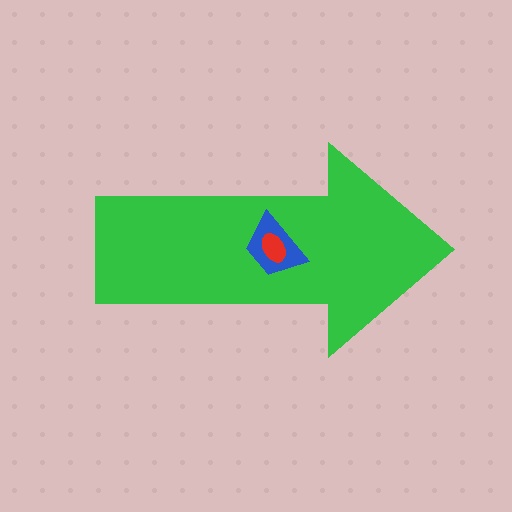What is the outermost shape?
The green arrow.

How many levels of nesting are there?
3.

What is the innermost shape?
The red ellipse.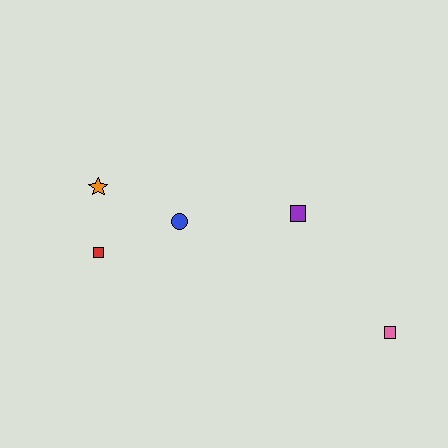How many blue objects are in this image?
There is 1 blue object.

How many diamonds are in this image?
There are no diamonds.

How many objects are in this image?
There are 5 objects.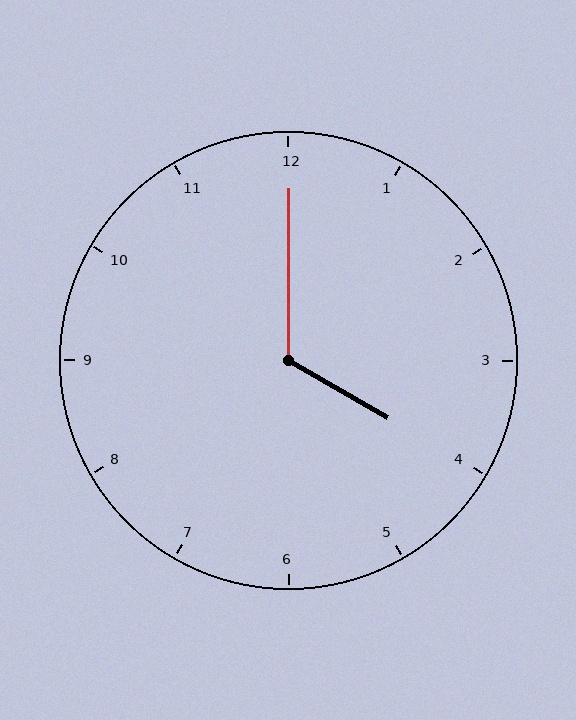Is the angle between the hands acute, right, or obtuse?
It is obtuse.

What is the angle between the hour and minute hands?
Approximately 120 degrees.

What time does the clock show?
4:00.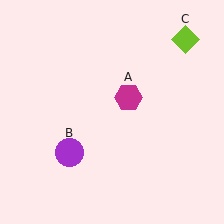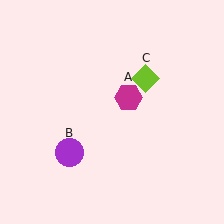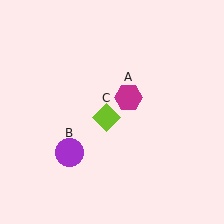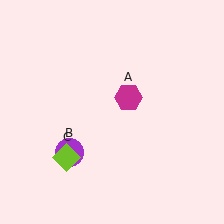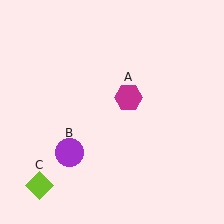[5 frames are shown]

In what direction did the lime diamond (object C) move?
The lime diamond (object C) moved down and to the left.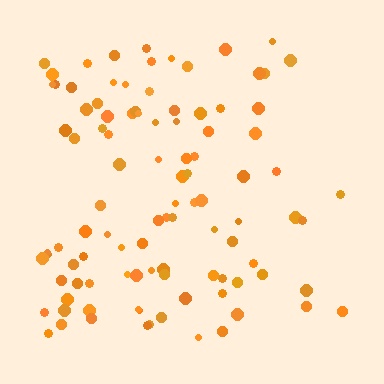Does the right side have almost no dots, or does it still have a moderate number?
Still a moderate number, just noticeably fewer than the left.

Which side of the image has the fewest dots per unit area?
The right.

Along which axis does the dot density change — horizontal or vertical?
Horizontal.